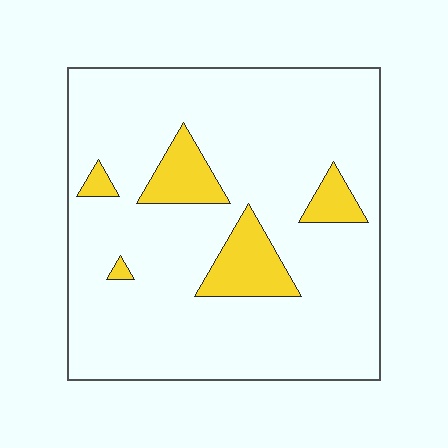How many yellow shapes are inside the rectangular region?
5.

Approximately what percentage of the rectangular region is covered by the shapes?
Approximately 15%.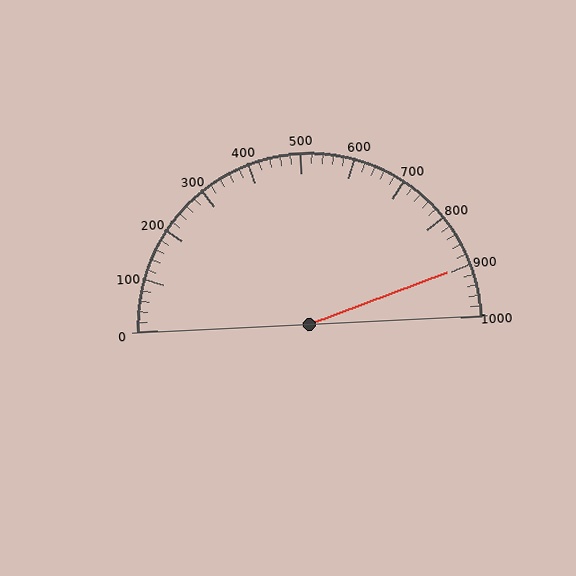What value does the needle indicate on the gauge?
The needle indicates approximately 900.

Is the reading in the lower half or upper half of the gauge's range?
The reading is in the upper half of the range (0 to 1000).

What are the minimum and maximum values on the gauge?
The gauge ranges from 0 to 1000.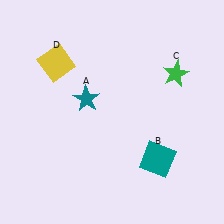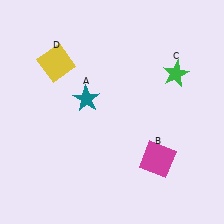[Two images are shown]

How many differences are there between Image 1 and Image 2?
There is 1 difference between the two images.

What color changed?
The square (B) changed from teal in Image 1 to magenta in Image 2.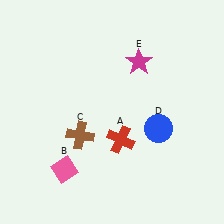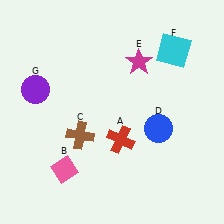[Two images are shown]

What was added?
A cyan square (F), a purple circle (G) were added in Image 2.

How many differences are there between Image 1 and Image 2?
There are 2 differences between the two images.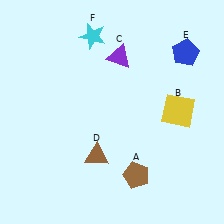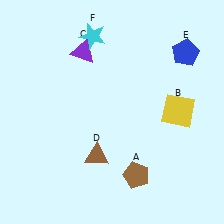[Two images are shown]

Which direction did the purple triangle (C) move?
The purple triangle (C) moved left.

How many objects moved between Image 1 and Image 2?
1 object moved between the two images.